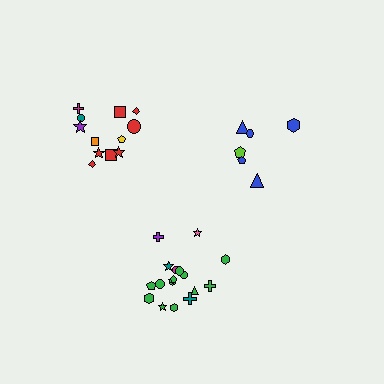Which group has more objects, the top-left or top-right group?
The top-left group.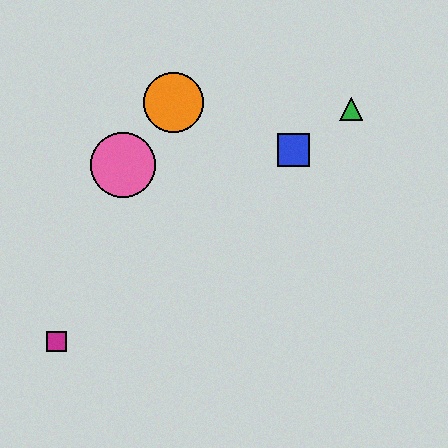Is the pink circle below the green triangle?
Yes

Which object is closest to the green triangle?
The blue square is closest to the green triangle.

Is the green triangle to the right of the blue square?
Yes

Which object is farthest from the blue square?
The magenta square is farthest from the blue square.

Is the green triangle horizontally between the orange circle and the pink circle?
No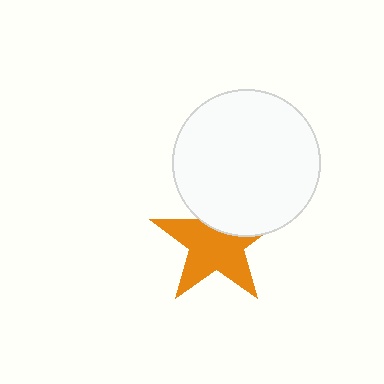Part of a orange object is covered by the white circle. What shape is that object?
It is a star.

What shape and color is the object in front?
The object in front is a white circle.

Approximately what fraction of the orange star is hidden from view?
Roughly 32% of the orange star is hidden behind the white circle.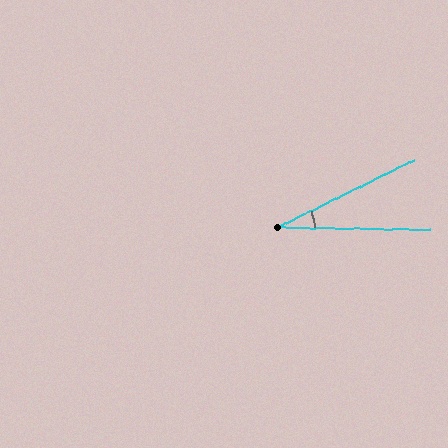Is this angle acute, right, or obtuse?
It is acute.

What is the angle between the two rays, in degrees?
Approximately 27 degrees.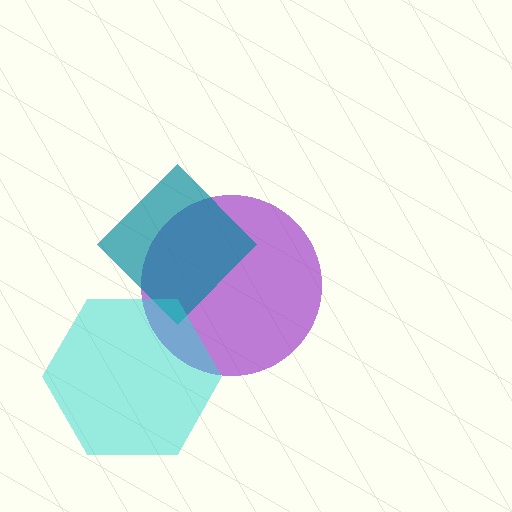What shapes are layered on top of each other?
The layered shapes are: a purple circle, a teal diamond, a cyan hexagon.